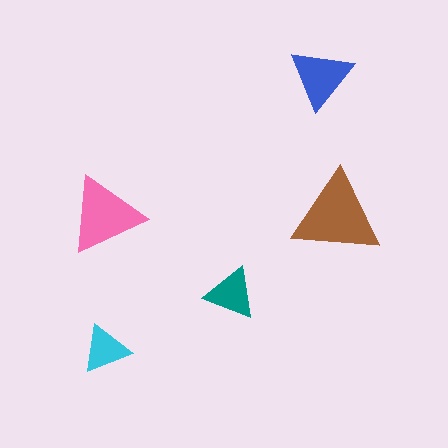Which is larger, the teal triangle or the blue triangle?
The blue one.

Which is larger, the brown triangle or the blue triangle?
The brown one.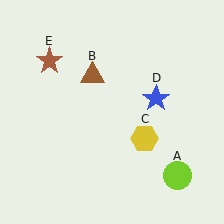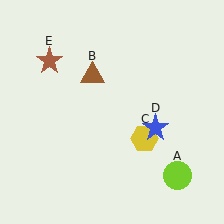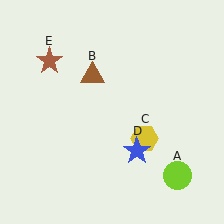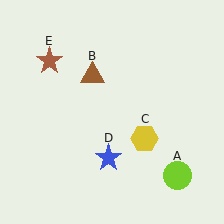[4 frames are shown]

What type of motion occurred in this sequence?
The blue star (object D) rotated clockwise around the center of the scene.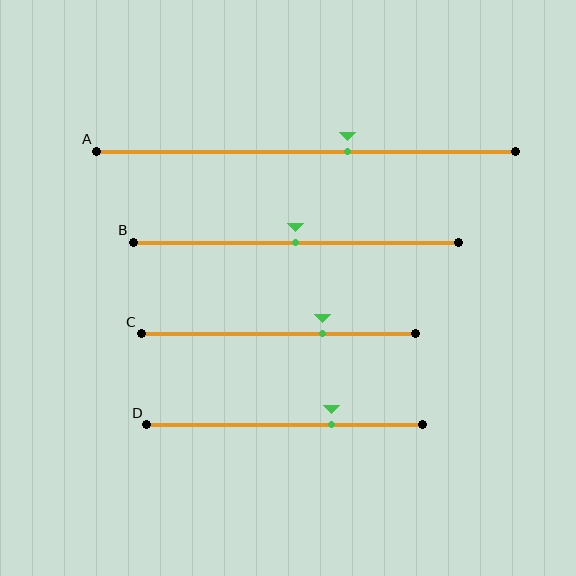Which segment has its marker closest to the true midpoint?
Segment B has its marker closest to the true midpoint.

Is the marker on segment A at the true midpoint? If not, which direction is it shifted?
No, the marker on segment A is shifted to the right by about 10% of the segment length.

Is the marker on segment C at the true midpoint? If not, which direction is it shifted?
No, the marker on segment C is shifted to the right by about 16% of the segment length.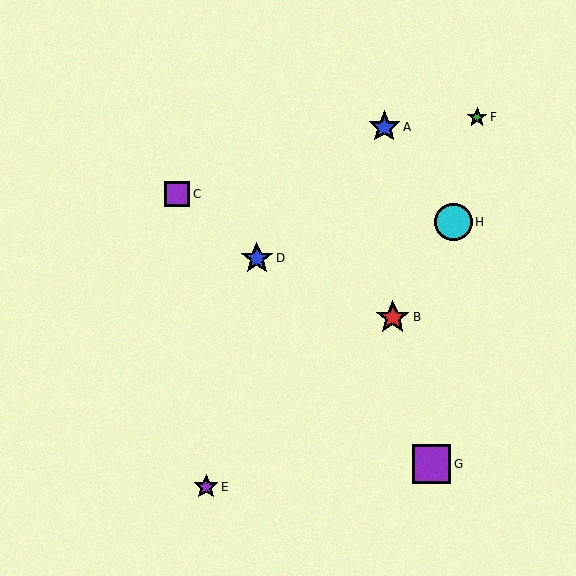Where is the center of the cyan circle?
The center of the cyan circle is at (454, 222).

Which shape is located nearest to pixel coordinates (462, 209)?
The cyan circle (labeled H) at (454, 222) is nearest to that location.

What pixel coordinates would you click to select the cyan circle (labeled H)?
Click at (454, 222) to select the cyan circle H.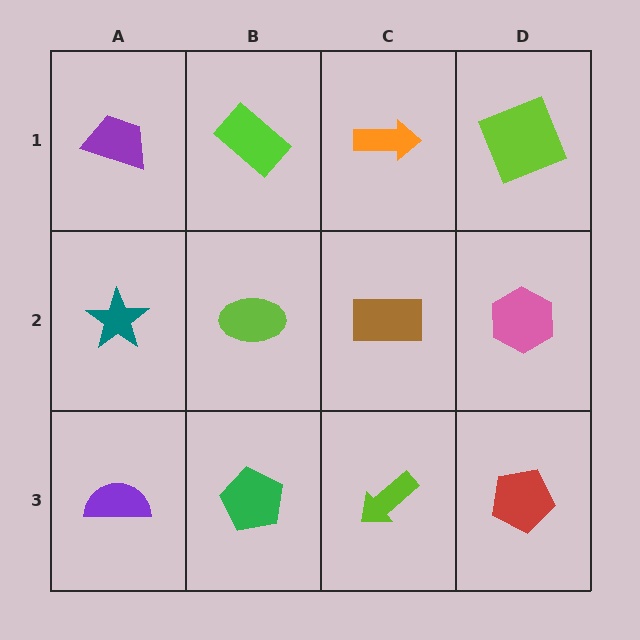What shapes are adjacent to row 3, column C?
A brown rectangle (row 2, column C), a green pentagon (row 3, column B), a red pentagon (row 3, column D).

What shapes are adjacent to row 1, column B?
A lime ellipse (row 2, column B), a purple trapezoid (row 1, column A), an orange arrow (row 1, column C).